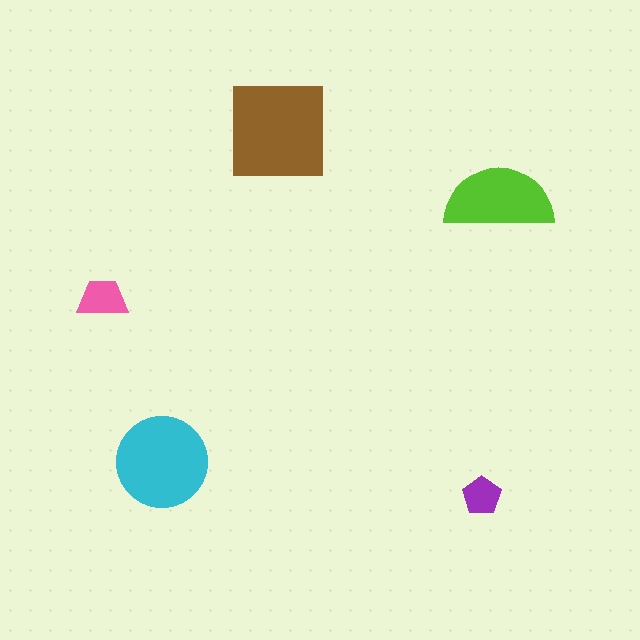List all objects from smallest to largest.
The purple pentagon, the pink trapezoid, the lime semicircle, the cyan circle, the brown square.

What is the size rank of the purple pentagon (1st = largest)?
5th.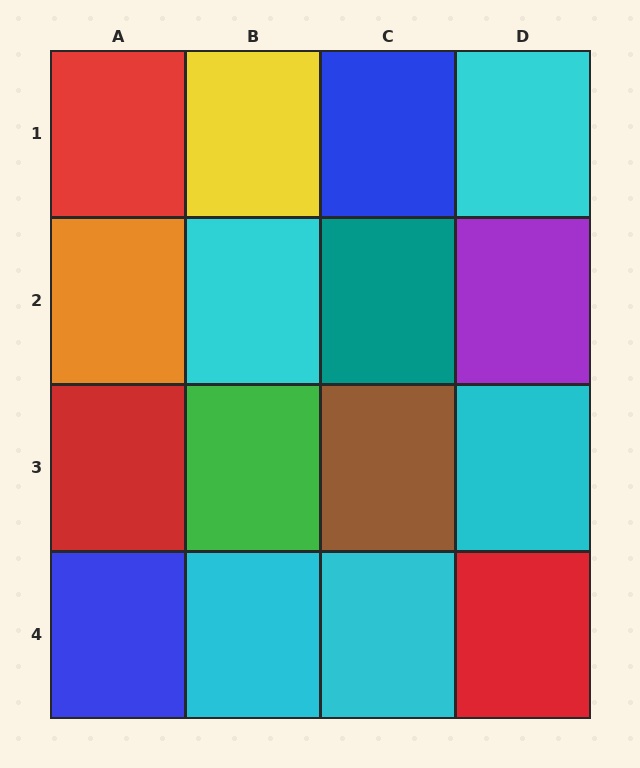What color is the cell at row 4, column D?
Red.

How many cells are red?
3 cells are red.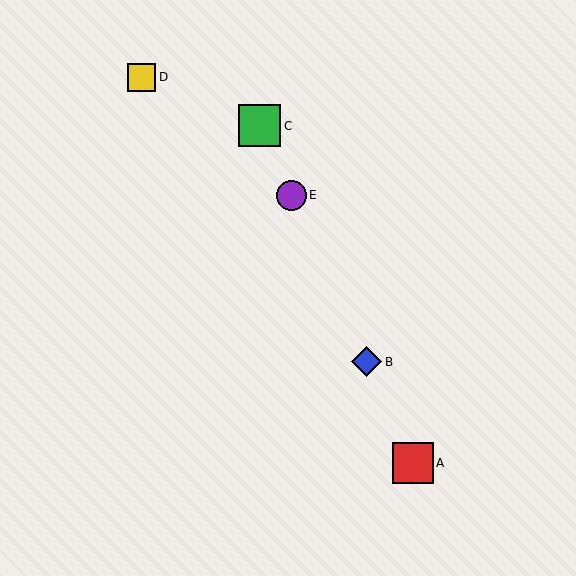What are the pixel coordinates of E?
Object E is at (291, 195).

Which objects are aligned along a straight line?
Objects A, B, C, E are aligned along a straight line.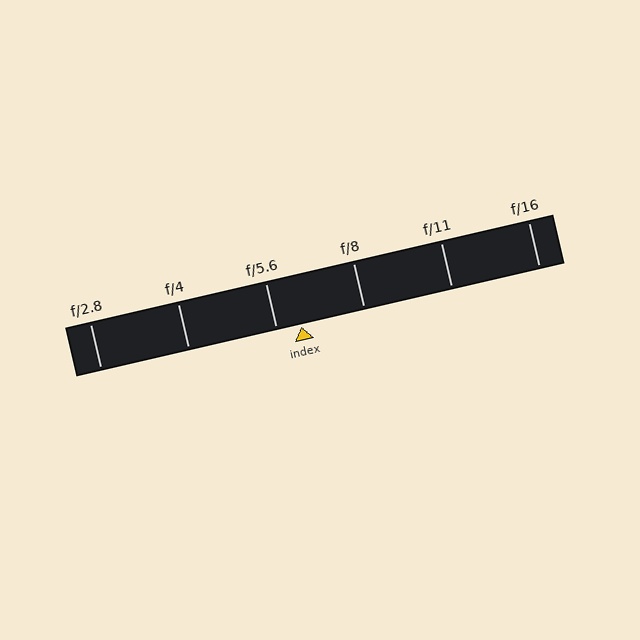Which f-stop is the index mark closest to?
The index mark is closest to f/5.6.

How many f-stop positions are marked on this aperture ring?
There are 6 f-stop positions marked.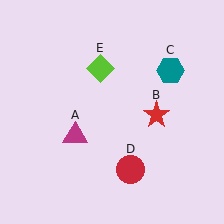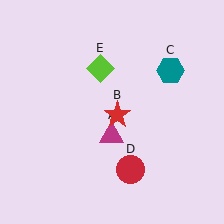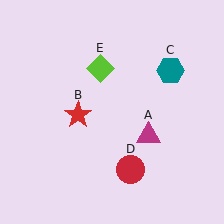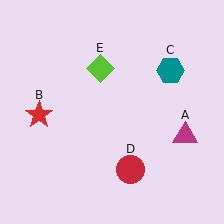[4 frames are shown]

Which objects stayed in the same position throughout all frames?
Teal hexagon (object C) and red circle (object D) and lime diamond (object E) remained stationary.